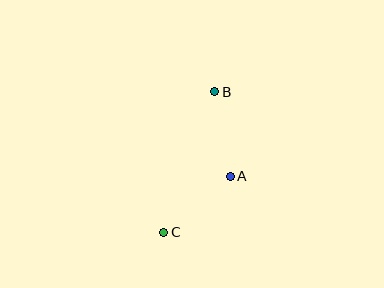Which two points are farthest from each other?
Points B and C are farthest from each other.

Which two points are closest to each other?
Points A and B are closest to each other.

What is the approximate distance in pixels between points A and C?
The distance between A and C is approximately 87 pixels.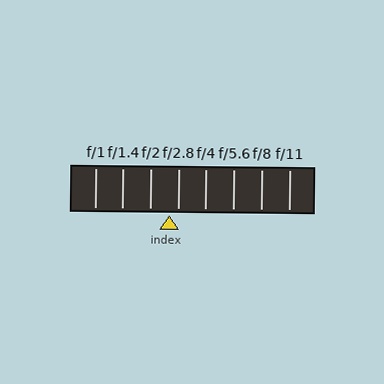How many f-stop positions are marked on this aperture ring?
There are 8 f-stop positions marked.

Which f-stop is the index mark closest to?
The index mark is closest to f/2.8.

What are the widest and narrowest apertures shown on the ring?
The widest aperture shown is f/1 and the narrowest is f/11.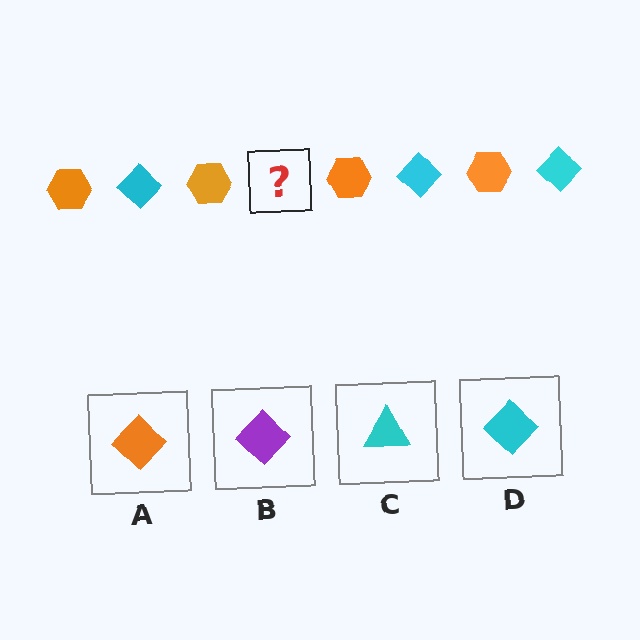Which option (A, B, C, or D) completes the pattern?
D.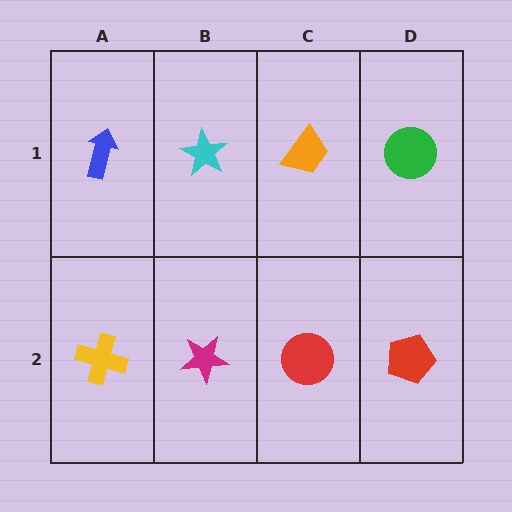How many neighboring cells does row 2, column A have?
2.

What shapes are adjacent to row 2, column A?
A blue arrow (row 1, column A), a magenta star (row 2, column B).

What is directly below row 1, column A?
A yellow cross.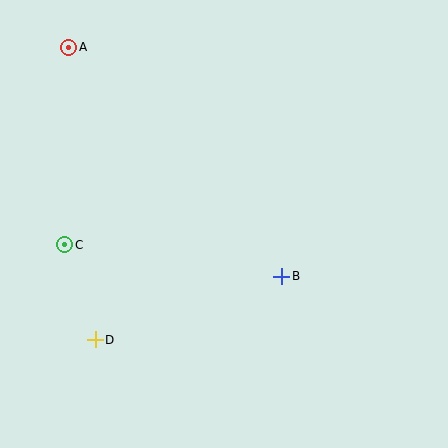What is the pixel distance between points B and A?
The distance between B and A is 313 pixels.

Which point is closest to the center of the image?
Point B at (282, 276) is closest to the center.